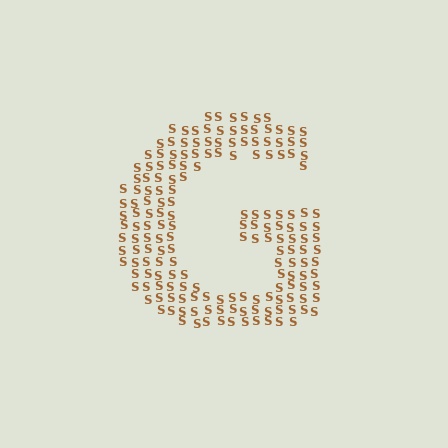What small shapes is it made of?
It is made of small letter S's.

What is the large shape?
The large shape is the letter G.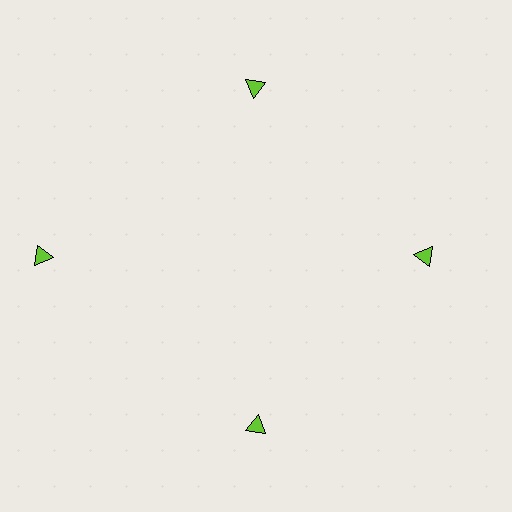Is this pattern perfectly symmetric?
No. The 4 lime triangles are arranged in a ring, but one element near the 9 o'clock position is pushed outward from the center, breaking the 4-fold rotational symmetry.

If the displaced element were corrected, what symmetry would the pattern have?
It would have 4-fold rotational symmetry — the pattern would map onto itself every 90 degrees.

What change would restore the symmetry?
The symmetry would be restored by moving it inward, back onto the ring so that all 4 triangles sit at equal angles and equal distance from the center.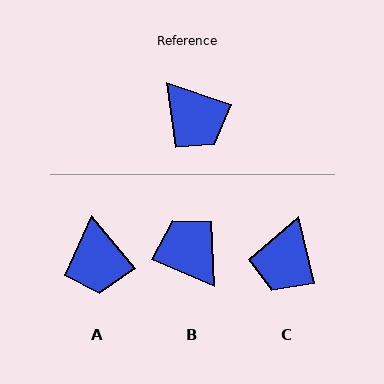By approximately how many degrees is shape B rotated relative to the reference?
Approximately 175 degrees counter-clockwise.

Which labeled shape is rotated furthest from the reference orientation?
B, about 175 degrees away.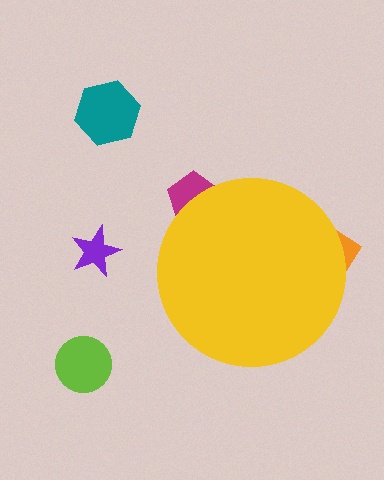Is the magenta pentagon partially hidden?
Yes, the magenta pentagon is partially hidden behind the yellow circle.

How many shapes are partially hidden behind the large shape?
2 shapes are partially hidden.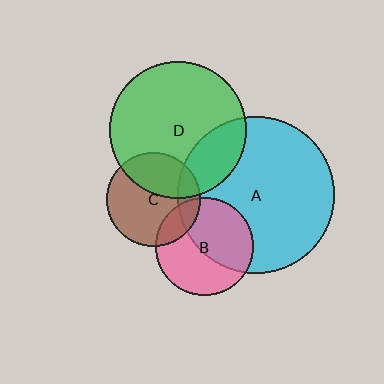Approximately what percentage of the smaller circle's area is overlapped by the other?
Approximately 50%.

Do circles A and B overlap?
Yes.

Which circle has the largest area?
Circle A (cyan).